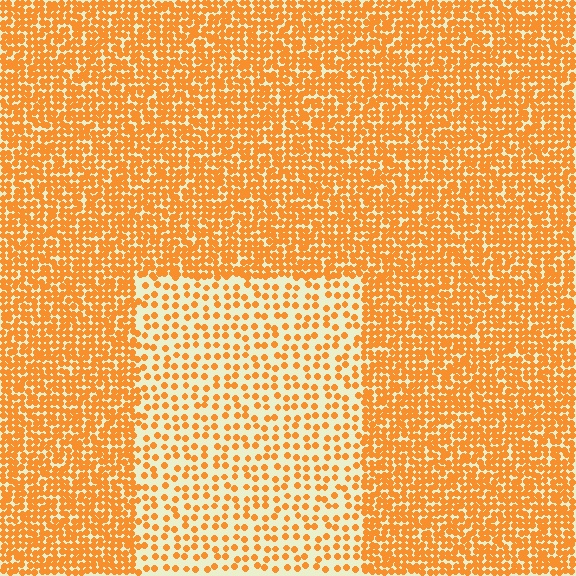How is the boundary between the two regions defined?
The boundary is defined by a change in element density (approximately 2.4x ratio). All elements are the same color, size, and shape.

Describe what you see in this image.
The image contains small orange elements arranged at two different densities. A rectangle-shaped region is visible where the elements are less densely packed than the surrounding area.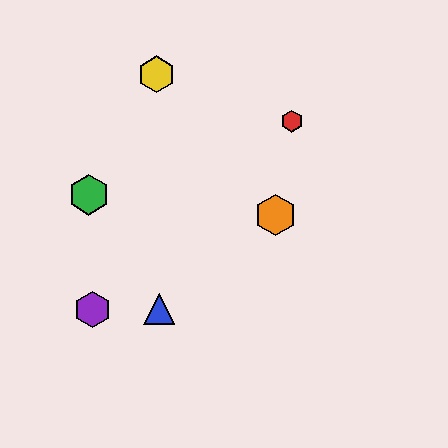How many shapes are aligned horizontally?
2 shapes (the blue triangle, the purple hexagon) are aligned horizontally.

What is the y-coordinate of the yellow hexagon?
The yellow hexagon is at y≈74.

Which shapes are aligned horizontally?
The blue triangle, the purple hexagon are aligned horizontally.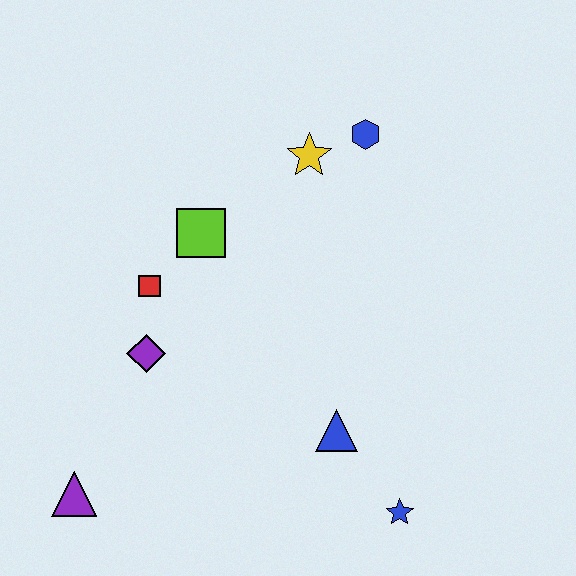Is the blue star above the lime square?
No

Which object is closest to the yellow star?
The blue hexagon is closest to the yellow star.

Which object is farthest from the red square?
The blue star is farthest from the red square.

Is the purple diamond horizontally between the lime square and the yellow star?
No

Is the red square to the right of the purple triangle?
Yes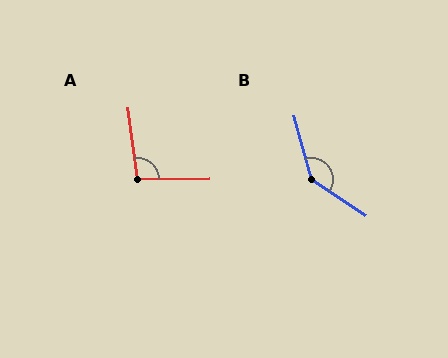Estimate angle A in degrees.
Approximately 97 degrees.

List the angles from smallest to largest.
A (97°), B (139°).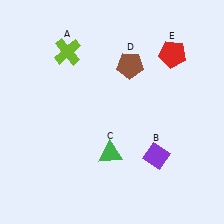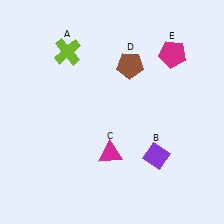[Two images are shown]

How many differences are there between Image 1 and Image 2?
There are 2 differences between the two images.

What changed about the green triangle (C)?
In Image 1, C is green. In Image 2, it changed to magenta.